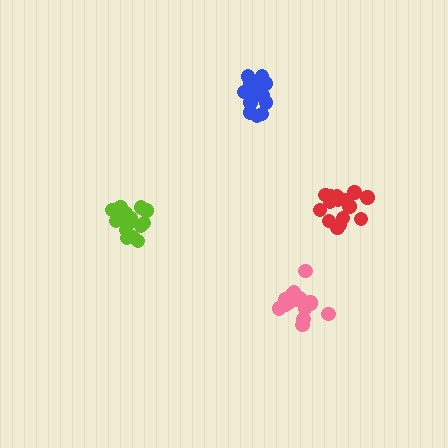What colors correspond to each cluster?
The clusters are colored: red, pink, blue, lime.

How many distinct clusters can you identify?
There are 4 distinct clusters.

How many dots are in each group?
Group 1: 17 dots, Group 2: 17 dots, Group 3: 18 dots, Group 4: 20 dots (72 total).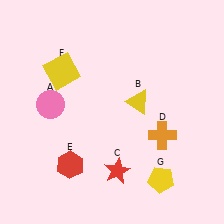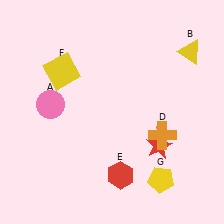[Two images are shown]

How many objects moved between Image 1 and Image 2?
3 objects moved between the two images.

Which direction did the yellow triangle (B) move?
The yellow triangle (B) moved right.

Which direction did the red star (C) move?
The red star (C) moved right.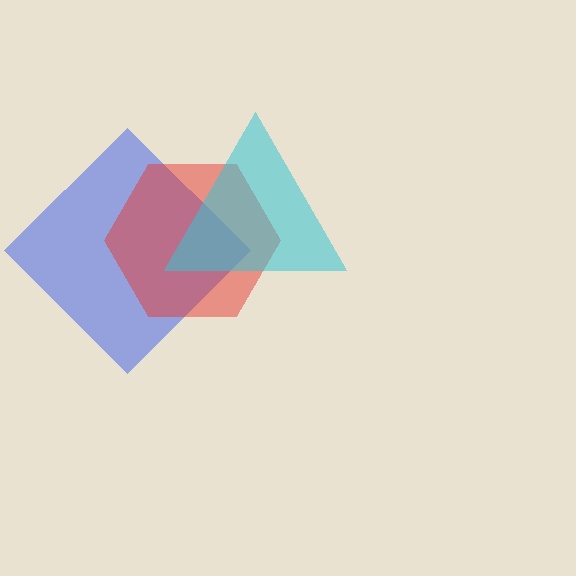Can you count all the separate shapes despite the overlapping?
Yes, there are 3 separate shapes.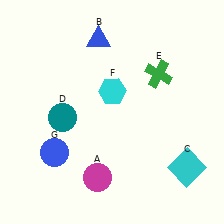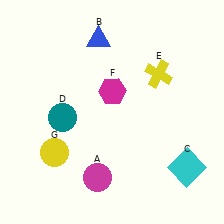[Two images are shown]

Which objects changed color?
E changed from green to yellow. F changed from cyan to magenta. G changed from blue to yellow.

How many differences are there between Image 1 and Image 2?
There are 3 differences between the two images.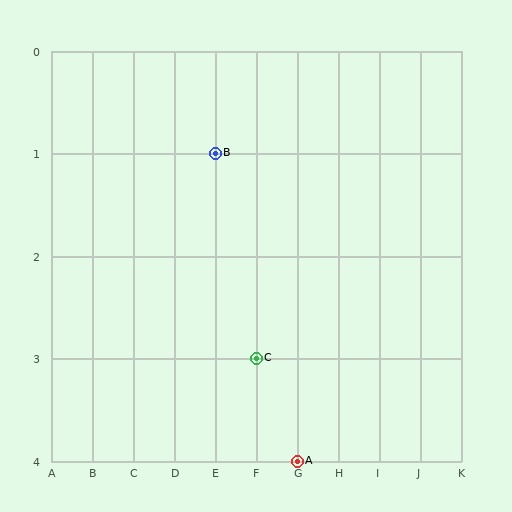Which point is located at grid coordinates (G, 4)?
Point A is at (G, 4).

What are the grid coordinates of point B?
Point B is at grid coordinates (E, 1).